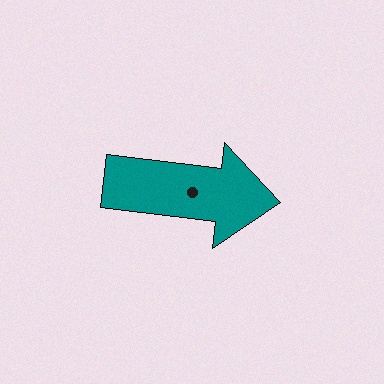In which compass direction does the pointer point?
East.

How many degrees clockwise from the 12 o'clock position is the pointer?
Approximately 97 degrees.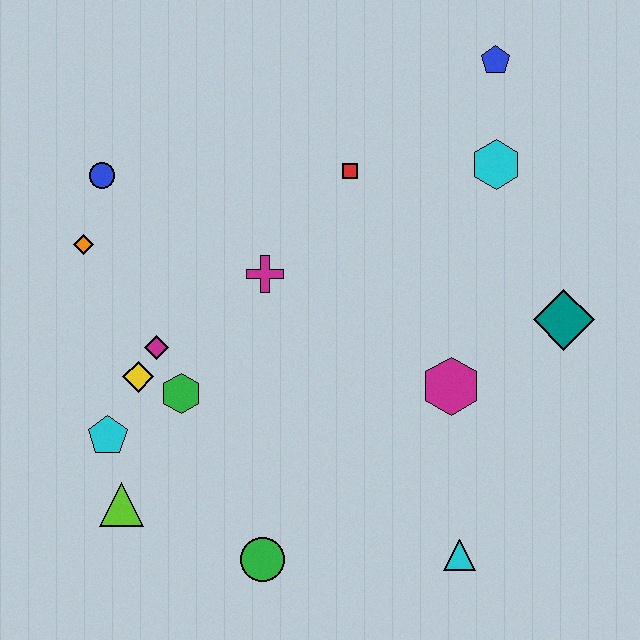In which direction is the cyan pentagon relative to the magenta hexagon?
The cyan pentagon is to the left of the magenta hexagon.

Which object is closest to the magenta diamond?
The yellow diamond is closest to the magenta diamond.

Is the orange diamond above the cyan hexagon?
No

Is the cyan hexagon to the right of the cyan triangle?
Yes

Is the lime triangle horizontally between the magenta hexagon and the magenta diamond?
No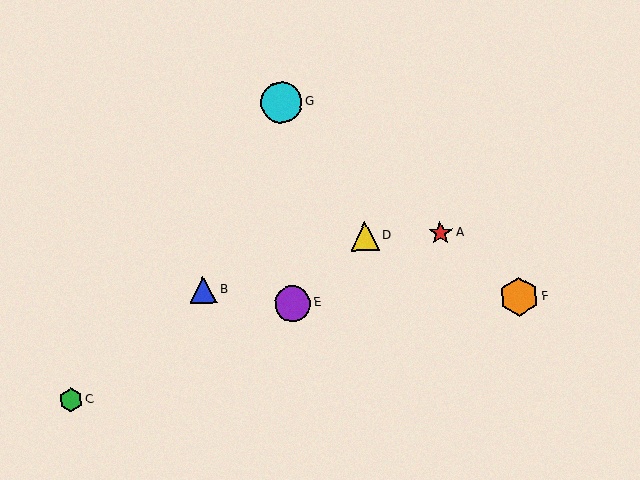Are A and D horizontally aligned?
Yes, both are at y≈233.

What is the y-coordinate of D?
Object D is at y≈236.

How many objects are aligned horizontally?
2 objects (A, D) are aligned horizontally.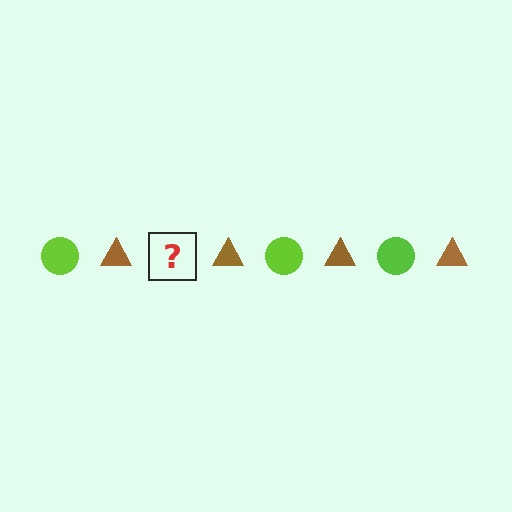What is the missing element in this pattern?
The missing element is a lime circle.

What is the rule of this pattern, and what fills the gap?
The rule is that the pattern alternates between lime circle and brown triangle. The gap should be filled with a lime circle.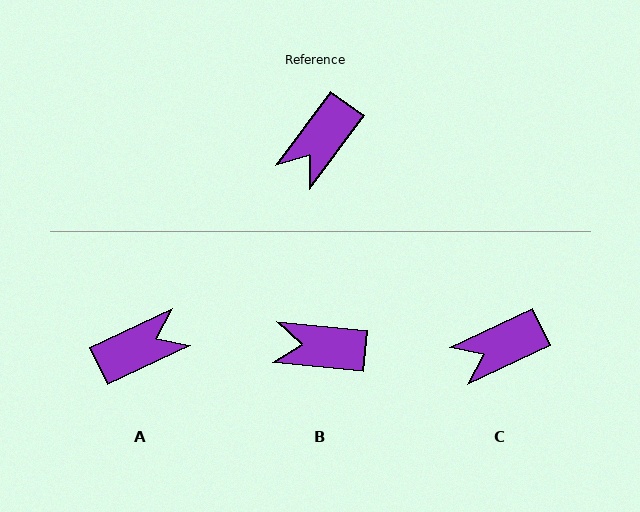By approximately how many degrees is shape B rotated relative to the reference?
Approximately 59 degrees clockwise.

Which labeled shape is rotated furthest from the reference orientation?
A, about 152 degrees away.